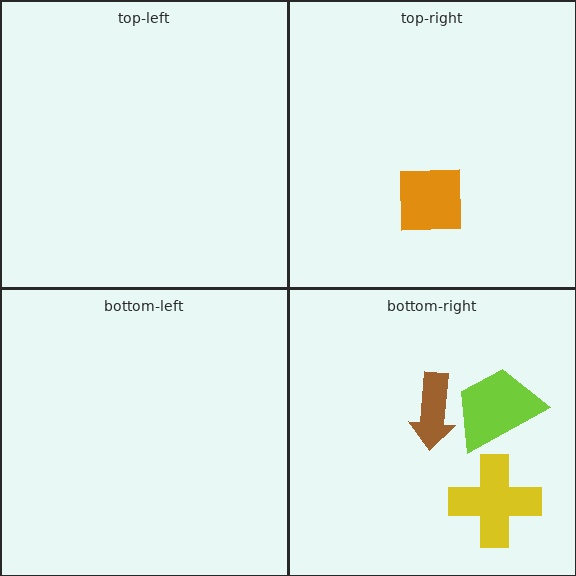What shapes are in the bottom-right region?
The yellow cross, the lime trapezoid, the brown arrow.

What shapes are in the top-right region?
The orange square.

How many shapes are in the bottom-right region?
3.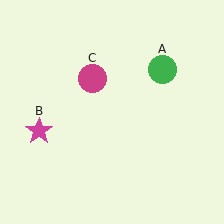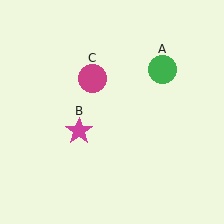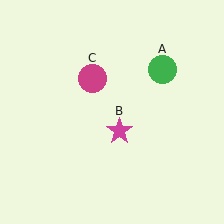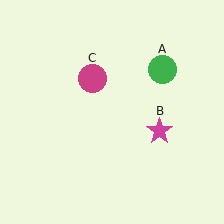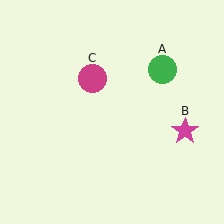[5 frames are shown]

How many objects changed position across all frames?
1 object changed position: magenta star (object B).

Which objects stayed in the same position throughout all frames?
Green circle (object A) and magenta circle (object C) remained stationary.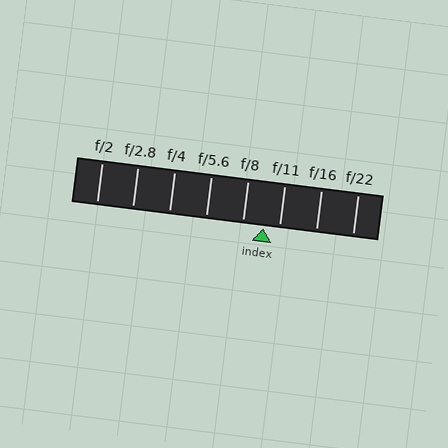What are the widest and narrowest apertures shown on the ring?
The widest aperture shown is f/2 and the narrowest is f/22.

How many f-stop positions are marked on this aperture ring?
There are 8 f-stop positions marked.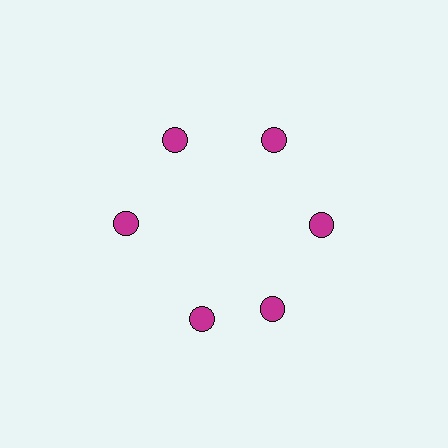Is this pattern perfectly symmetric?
No. The 6 magenta circles are arranged in a ring, but one element near the 7 o'clock position is rotated out of alignment along the ring, breaking the 6-fold rotational symmetry.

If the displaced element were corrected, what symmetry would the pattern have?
It would have 6-fold rotational symmetry — the pattern would map onto itself every 60 degrees.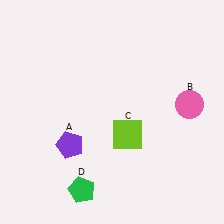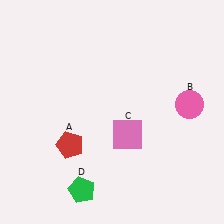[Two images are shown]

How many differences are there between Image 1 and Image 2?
There are 2 differences between the two images.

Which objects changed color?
A changed from purple to red. C changed from lime to pink.